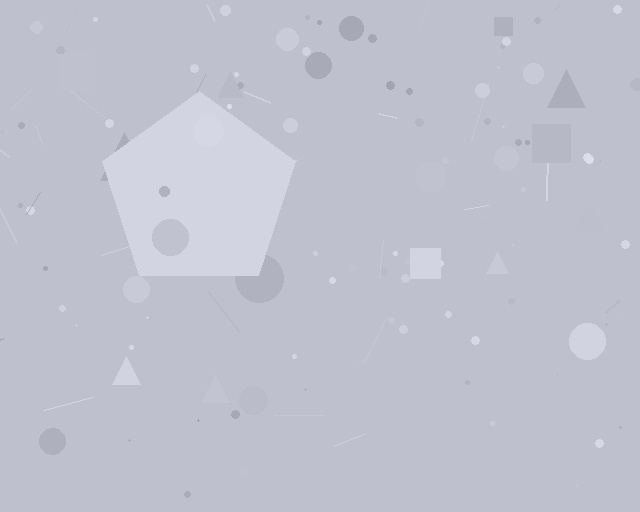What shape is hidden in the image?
A pentagon is hidden in the image.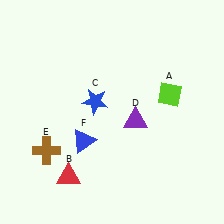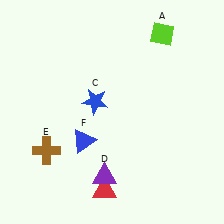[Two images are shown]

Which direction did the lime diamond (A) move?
The lime diamond (A) moved up.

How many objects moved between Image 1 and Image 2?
3 objects moved between the two images.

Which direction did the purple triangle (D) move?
The purple triangle (D) moved down.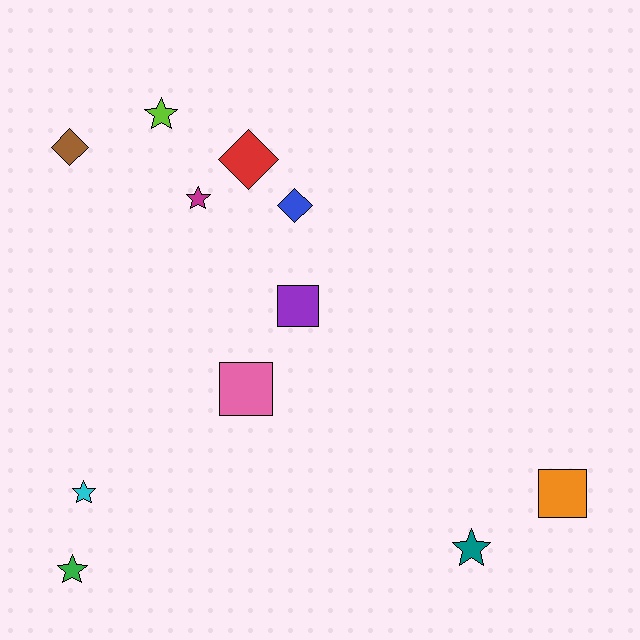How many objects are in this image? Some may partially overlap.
There are 11 objects.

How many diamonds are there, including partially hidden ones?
There are 3 diamonds.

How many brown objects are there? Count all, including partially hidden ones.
There is 1 brown object.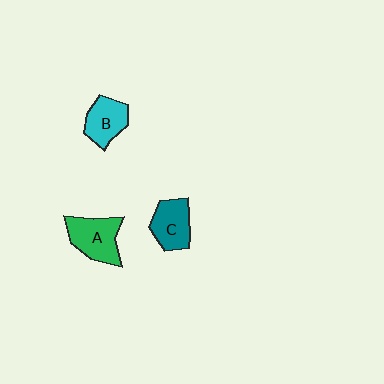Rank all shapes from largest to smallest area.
From largest to smallest: A (green), C (teal), B (cyan).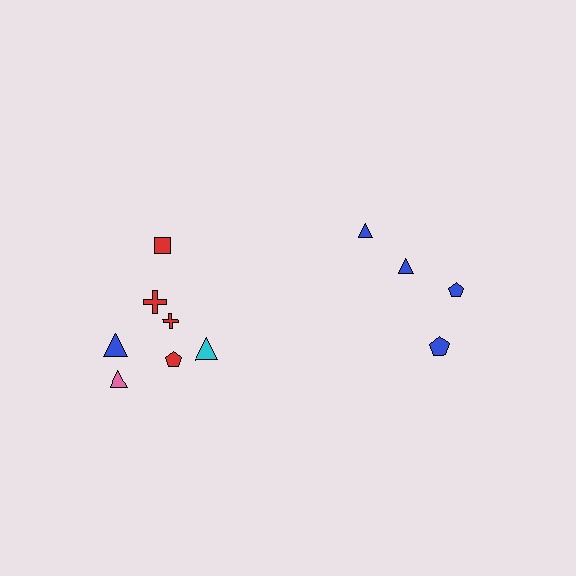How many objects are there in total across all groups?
There are 11 objects.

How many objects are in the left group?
There are 7 objects.